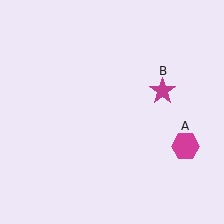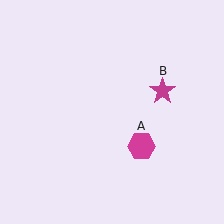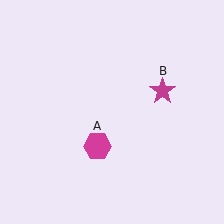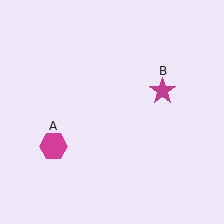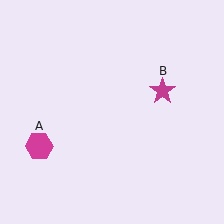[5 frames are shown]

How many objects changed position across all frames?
1 object changed position: magenta hexagon (object A).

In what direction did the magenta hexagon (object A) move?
The magenta hexagon (object A) moved left.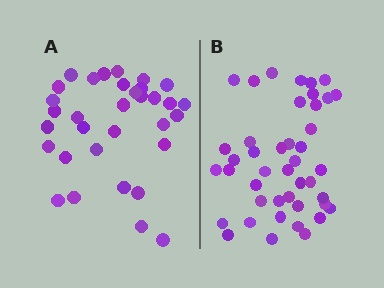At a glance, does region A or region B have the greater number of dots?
Region B (the right region) has more dots.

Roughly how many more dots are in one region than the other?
Region B has roughly 10 or so more dots than region A.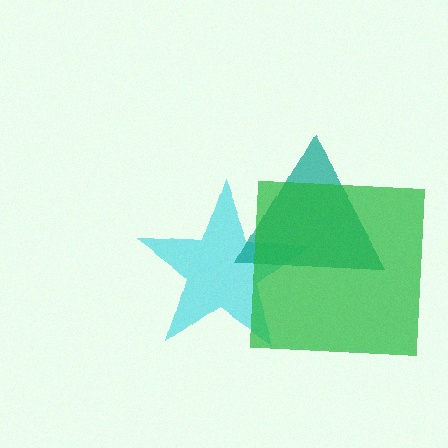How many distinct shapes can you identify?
There are 3 distinct shapes: a cyan star, a teal triangle, a green square.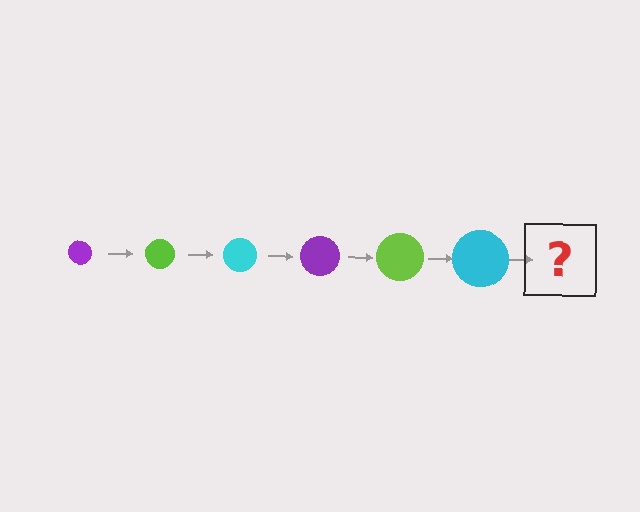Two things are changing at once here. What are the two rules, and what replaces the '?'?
The two rules are that the circle grows larger each step and the color cycles through purple, lime, and cyan. The '?' should be a purple circle, larger than the previous one.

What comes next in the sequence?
The next element should be a purple circle, larger than the previous one.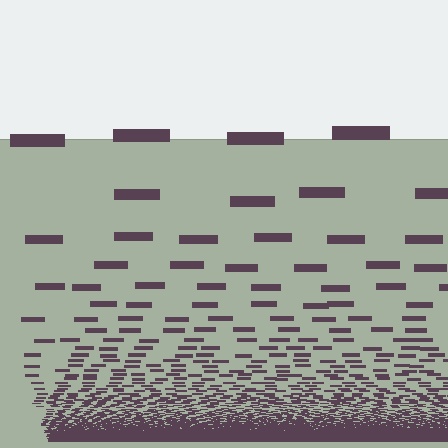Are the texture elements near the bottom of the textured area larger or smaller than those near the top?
Smaller. The gradient is inverted — elements near the bottom are smaller and denser.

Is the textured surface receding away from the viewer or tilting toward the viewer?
The surface appears to tilt toward the viewer. Texture elements get larger and sparser toward the top.